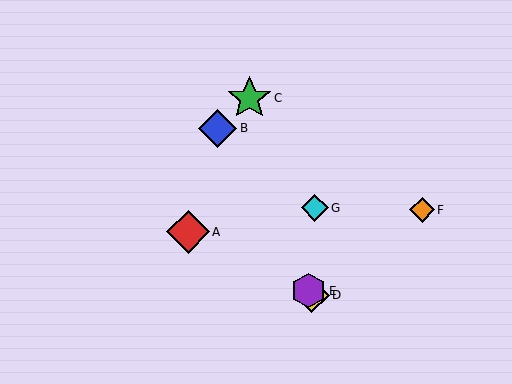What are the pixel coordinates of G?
Object G is at (315, 208).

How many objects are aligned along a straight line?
3 objects (B, D, E) are aligned along a straight line.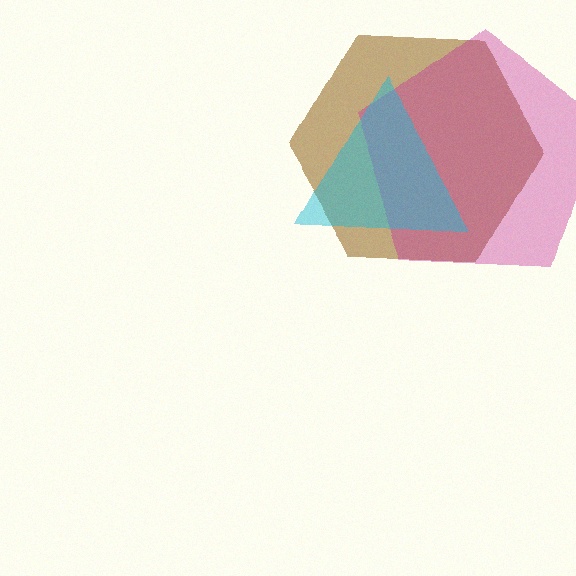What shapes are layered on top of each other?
The layered shapes are: a brown hexagon, a magenta pentagon, a cyan triangle.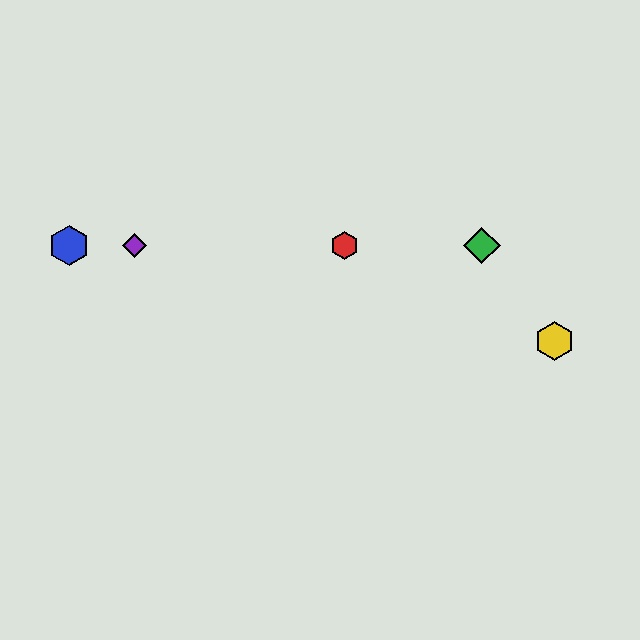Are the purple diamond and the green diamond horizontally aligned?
Yes, both are at y≈246.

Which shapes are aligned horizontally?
The red hexagon, the blue hexagon, the green diamond, the purple diamond are aligned horizontally.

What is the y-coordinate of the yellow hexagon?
The yellow hexagon is at y≈341.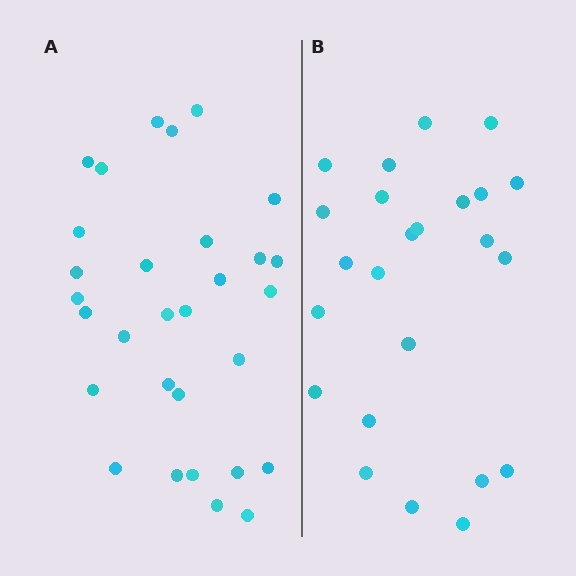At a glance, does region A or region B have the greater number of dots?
Region A (the left region) has more dots.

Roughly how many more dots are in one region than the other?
Region A has about 6 more dots than region B.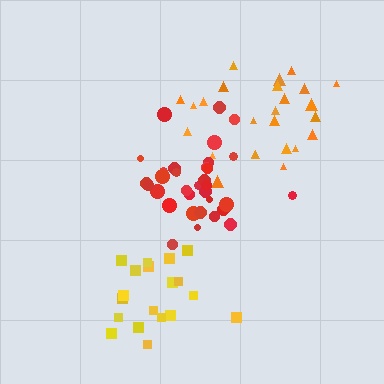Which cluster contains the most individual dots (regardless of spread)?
Red (33).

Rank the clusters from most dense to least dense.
red, orange, yellow.